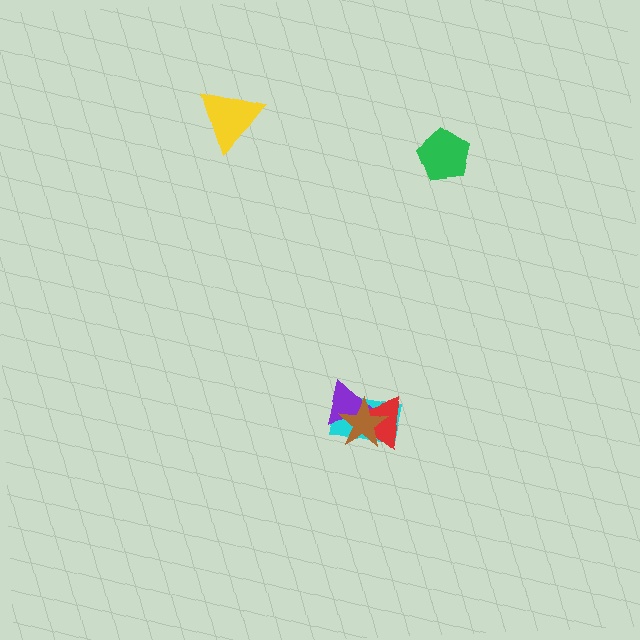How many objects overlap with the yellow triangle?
0 objects overlap with the yellow triangle.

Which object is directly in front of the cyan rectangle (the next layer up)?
The red triangle is directly in front of the cyan rectangle.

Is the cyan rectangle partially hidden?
Yes, it is partially covered by another shape.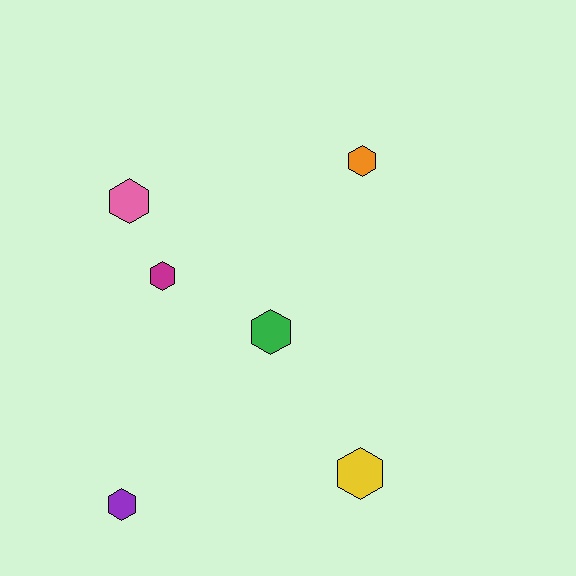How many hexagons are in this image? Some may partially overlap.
There are 6 hexagons.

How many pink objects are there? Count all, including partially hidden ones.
There is 1 pink object.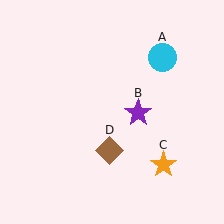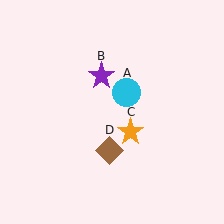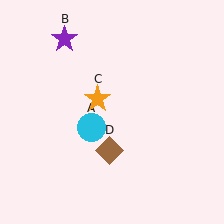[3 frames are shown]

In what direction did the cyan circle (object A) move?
The cyan circle (object A) moved down and to the left.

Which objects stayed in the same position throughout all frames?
Brown diamond (object D) remained stationary.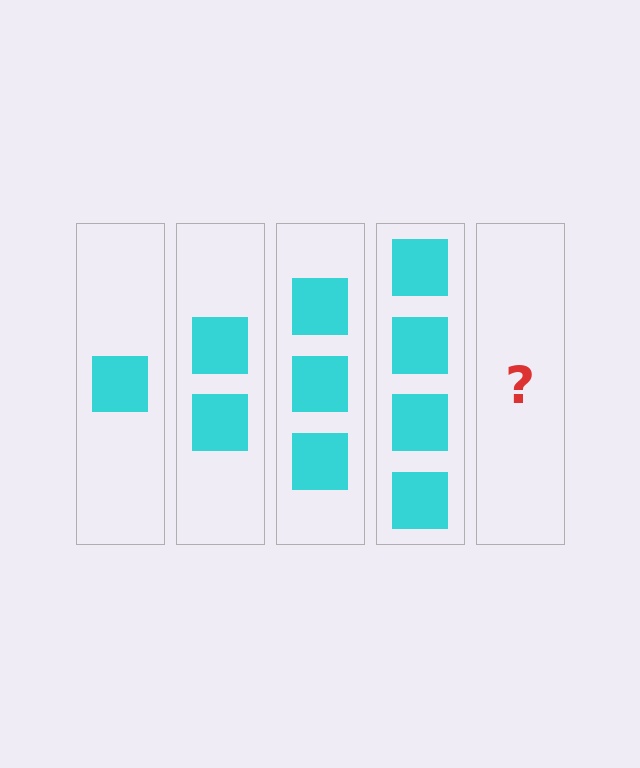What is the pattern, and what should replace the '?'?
The pattern is that each step adds one more square. The '?' should be 5 squares.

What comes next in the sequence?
The next element should be 5 squares.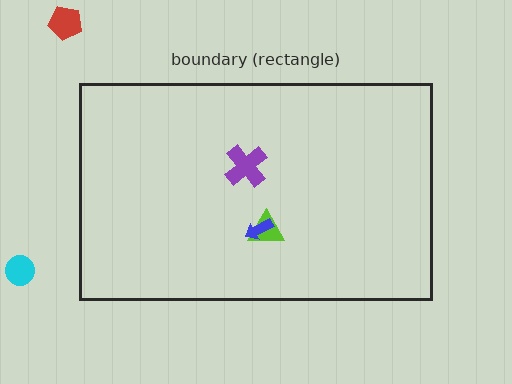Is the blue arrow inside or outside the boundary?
Inside.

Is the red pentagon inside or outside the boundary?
Outside.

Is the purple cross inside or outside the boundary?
Inside.